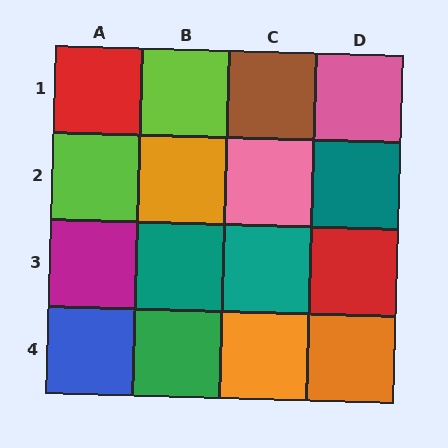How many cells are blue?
1 cell is blue.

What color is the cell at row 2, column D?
Teal.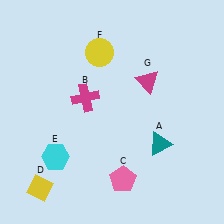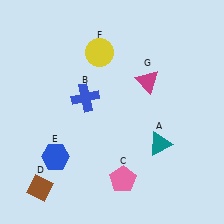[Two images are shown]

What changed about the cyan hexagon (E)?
In Image 1, E is cyan. In Image 2, it changed to blue.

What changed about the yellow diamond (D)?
In Image 1, D is yellow. In Image 2, it changed to brown.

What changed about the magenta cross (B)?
In Image 1, B is magenta. In Image 2, it changed to blue.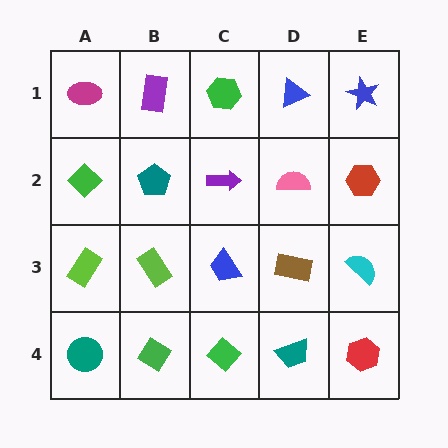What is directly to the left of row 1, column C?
A purple rectangle.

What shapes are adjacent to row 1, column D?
A pink semicircle (row 2, column D), a green hexagon (row 1, column C), a blue star (row 1, column E).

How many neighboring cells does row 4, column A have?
2.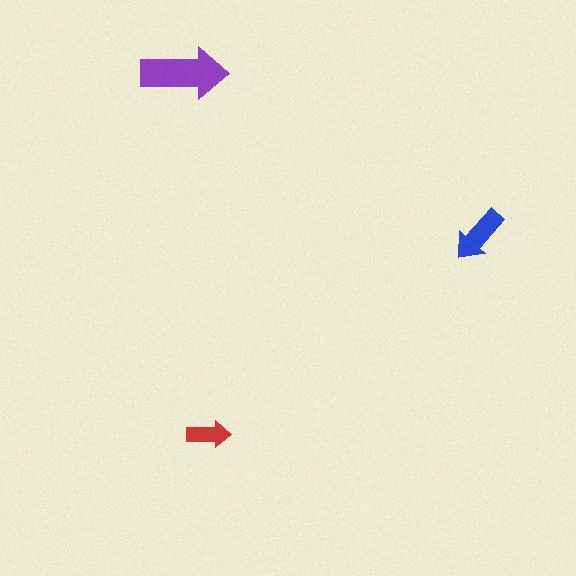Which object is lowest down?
The red arrow is bottommost.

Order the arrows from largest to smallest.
the purple one, the blue one, the red one.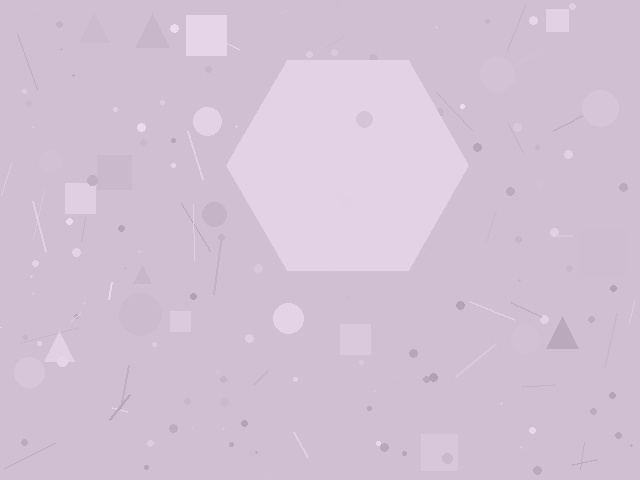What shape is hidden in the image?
A hexagon is hidden in the image.